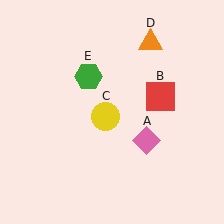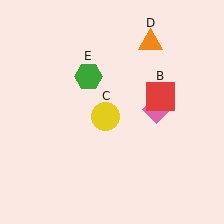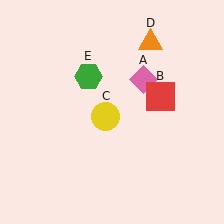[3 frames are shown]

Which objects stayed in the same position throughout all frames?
Red square (object B) and yellow circle (object C) and orange triangle (object D) and green hexagon (object E) remained stationary.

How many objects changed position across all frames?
1 object changed position: pink diamond (object A).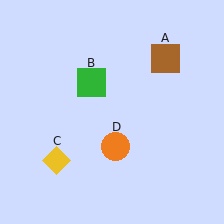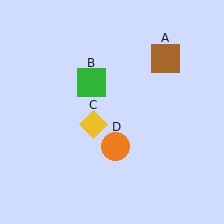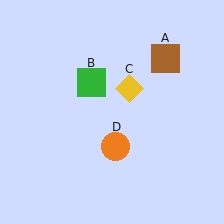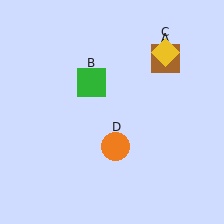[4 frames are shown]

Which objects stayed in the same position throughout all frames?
Brown square (object A) and green square (object B) and orange circle (object D) remained stationary.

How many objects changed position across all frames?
1 object changed position: yellow diamond (object C).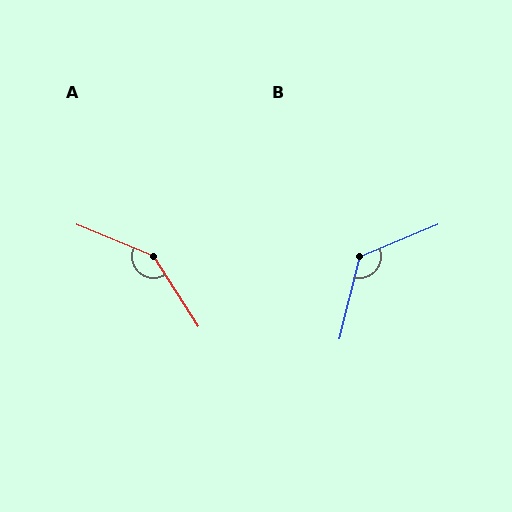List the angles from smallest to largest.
B (127°), A (145°).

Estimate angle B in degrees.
Approximately 127 degrees.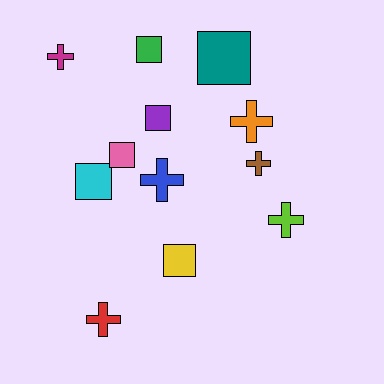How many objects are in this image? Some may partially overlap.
There are 12 objects.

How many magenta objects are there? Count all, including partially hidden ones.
There is 1 magenta object.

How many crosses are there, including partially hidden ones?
There are 6 crosses.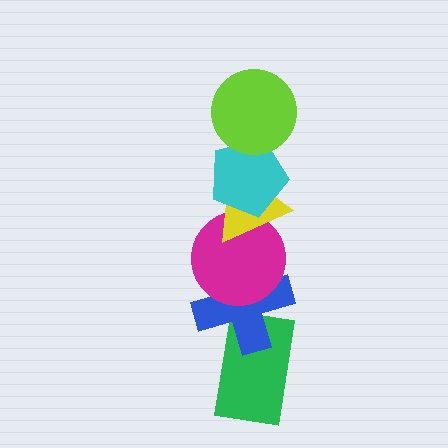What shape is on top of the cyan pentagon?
The lime circle is on top of the cyan pentagon.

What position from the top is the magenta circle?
The magenta circle is 4th from the top.